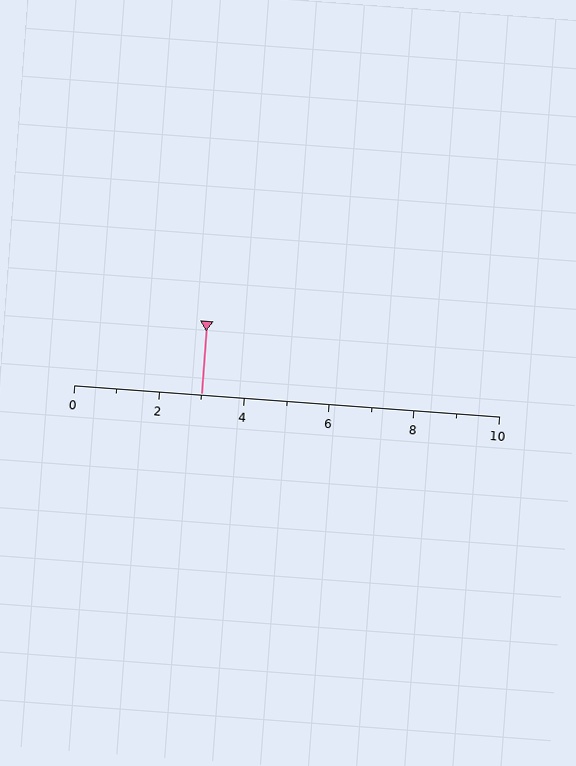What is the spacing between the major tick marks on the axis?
The major ticks are spaced 2 apart.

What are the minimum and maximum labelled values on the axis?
The axis runs from 0 to 10.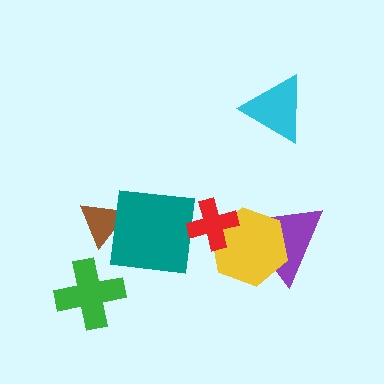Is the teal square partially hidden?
No, no other shape covers it.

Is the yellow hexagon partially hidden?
Yes, it is partially covered by another shape.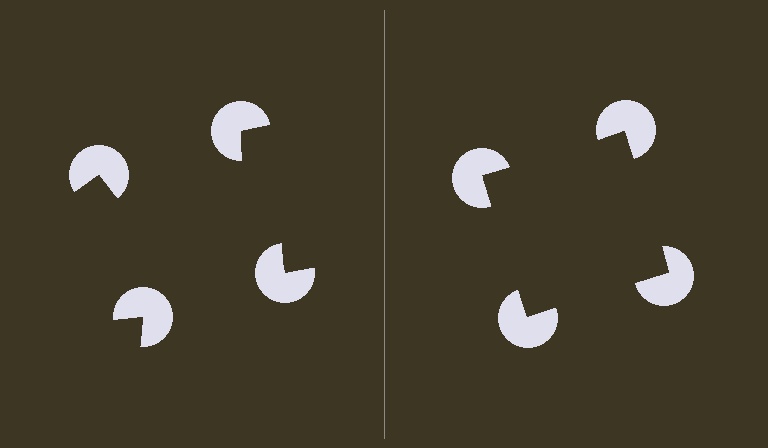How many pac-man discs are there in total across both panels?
8 — 4 on each side.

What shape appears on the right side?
An illusory square.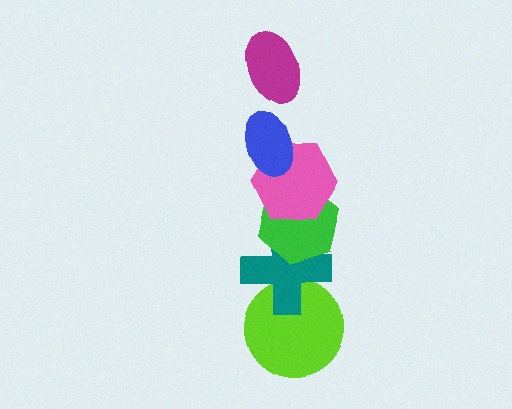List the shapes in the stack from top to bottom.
From top to bottom: the magenta ellipse, the blue ellipse, the pink hexagon, the green hexagon, the teal cross, the lime circle.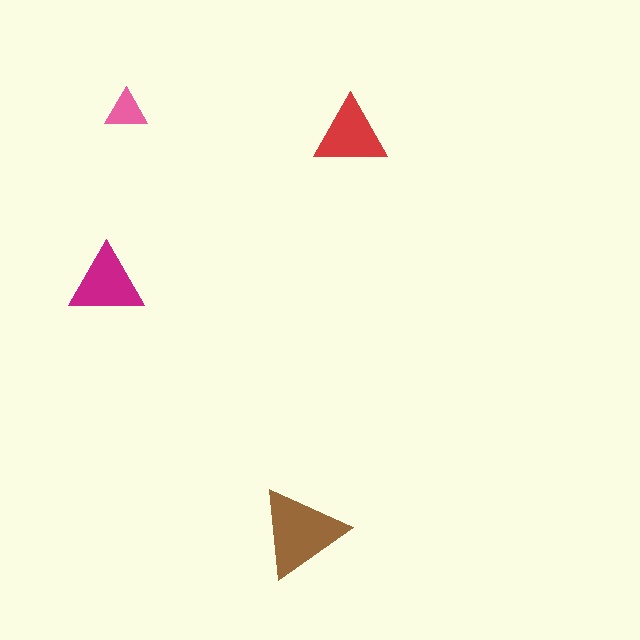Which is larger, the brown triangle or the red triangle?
The brown one.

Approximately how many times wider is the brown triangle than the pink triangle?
About 2 times wider.